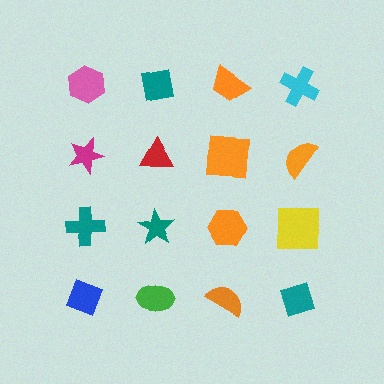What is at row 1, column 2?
A teal square.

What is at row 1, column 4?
A cyan cross.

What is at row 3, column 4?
A yellow square.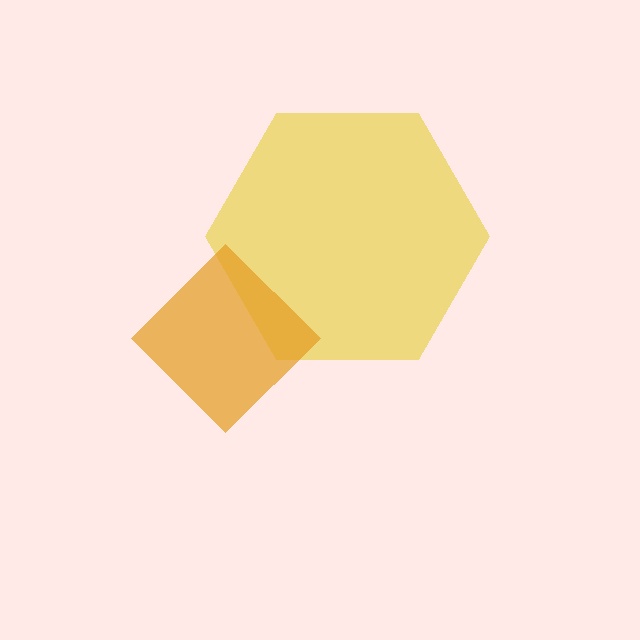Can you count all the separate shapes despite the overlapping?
Yes, there are 2 separate shapes.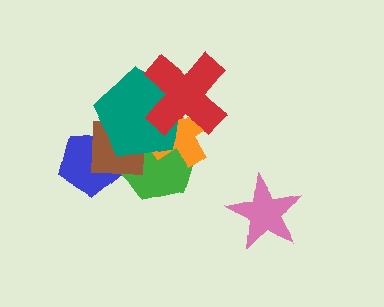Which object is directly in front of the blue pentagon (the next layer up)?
The green hexagon is directly in front of the blue pentagon.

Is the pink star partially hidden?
No, no other shape covers it.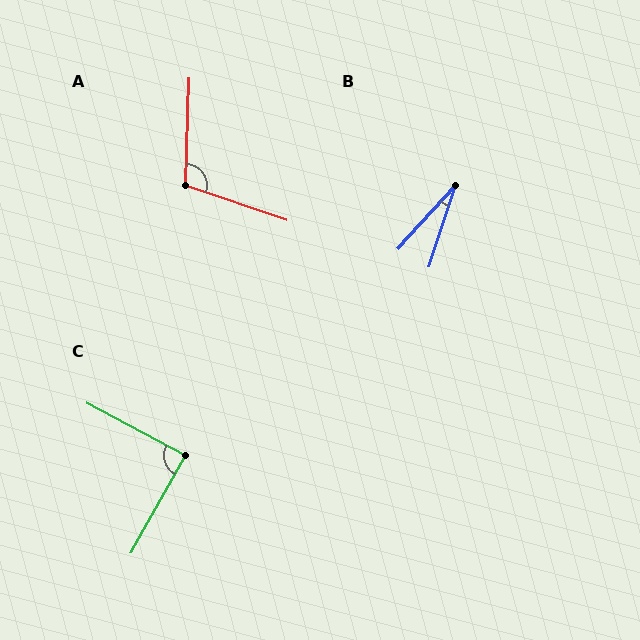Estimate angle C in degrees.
Approximately 89 degrees.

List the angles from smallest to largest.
B (24°), C (89°), A (107°).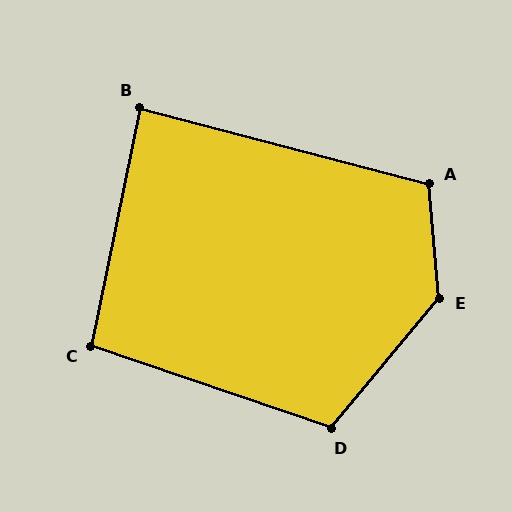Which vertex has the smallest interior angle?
B, at approximately 87 degrees.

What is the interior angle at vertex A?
Approximately 109 degrees (obtuse).